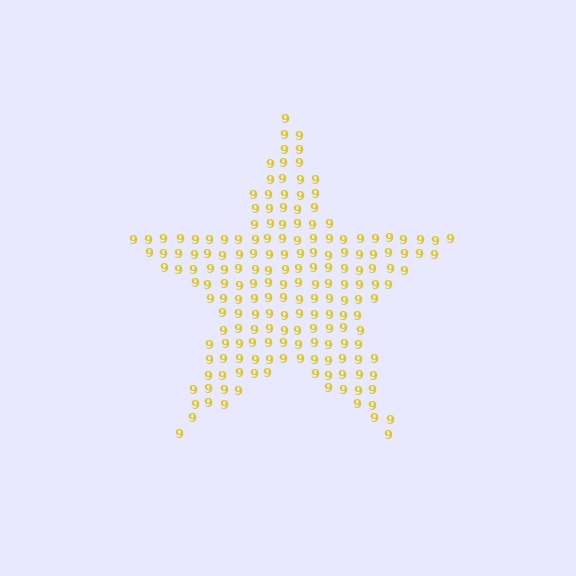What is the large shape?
The large shape is a star.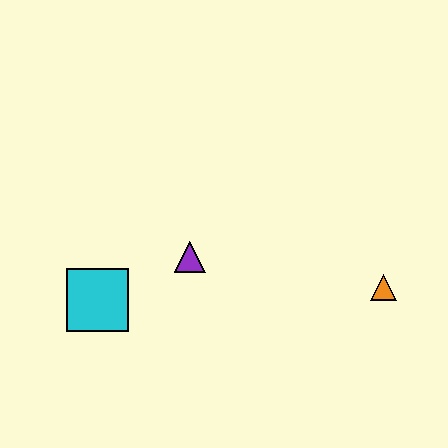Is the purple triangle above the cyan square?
Yes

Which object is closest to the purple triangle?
The cyan square is closest to the purple triangle.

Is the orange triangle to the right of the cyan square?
Yes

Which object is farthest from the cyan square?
The orange triangle is farthest from the cyan square.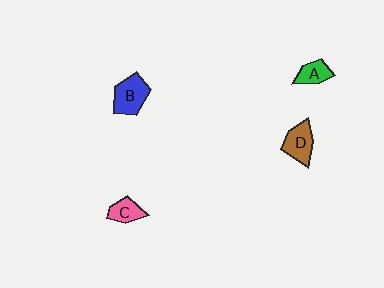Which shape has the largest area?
Shape B (blue).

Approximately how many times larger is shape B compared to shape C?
Approximately 1.6 times.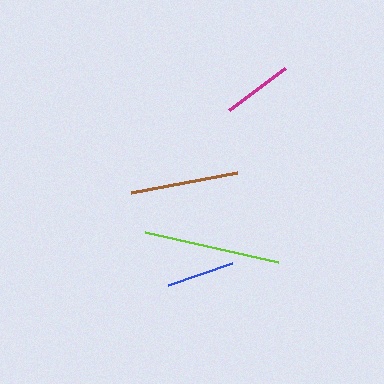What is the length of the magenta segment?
The magenta segment is approximately 70 pixels long.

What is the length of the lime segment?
The lime segment is approximately 136 pixels long.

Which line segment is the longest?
The lime line is the longest at approximately 136 pixels.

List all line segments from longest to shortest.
From longest to shortest: lime, brown, magenta, blue.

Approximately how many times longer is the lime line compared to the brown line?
The lime line is approximately 1.3 times the length of the brown line.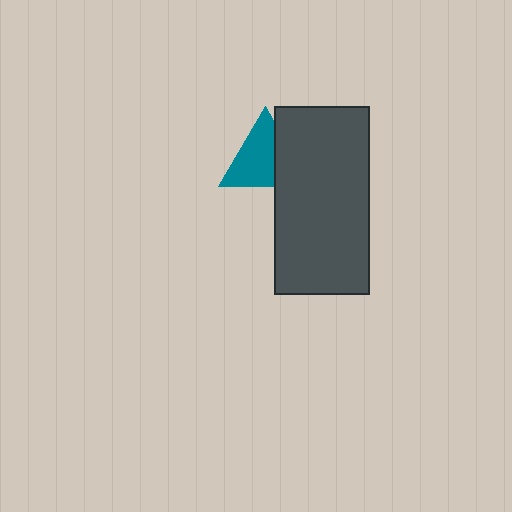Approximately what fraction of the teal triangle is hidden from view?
Roughly 34% of the teal triangle is hidden behind the dark gray rectangle.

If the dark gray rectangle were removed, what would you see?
You would see the complete teal triangle.